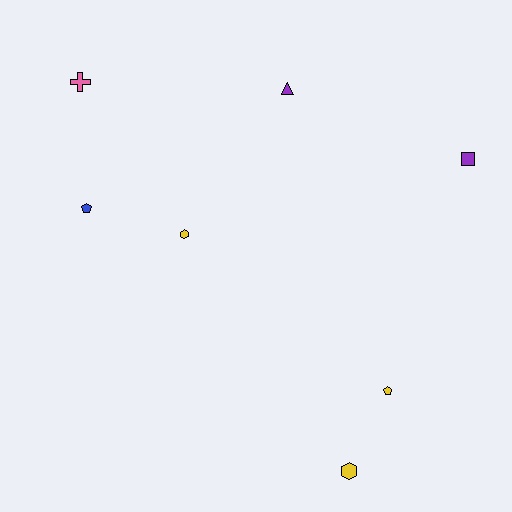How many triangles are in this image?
There is 1 triangle.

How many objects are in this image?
There are 7 objects.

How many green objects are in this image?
There are no green objects.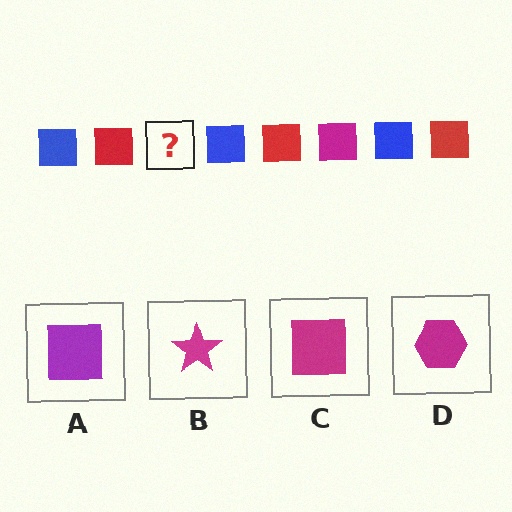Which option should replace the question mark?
Option C.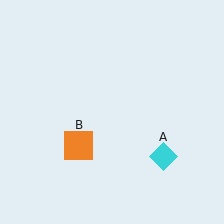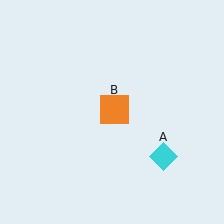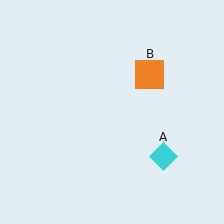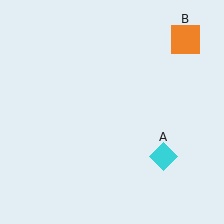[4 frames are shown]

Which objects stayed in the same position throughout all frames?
Cyan diamond (object A) remained stationary.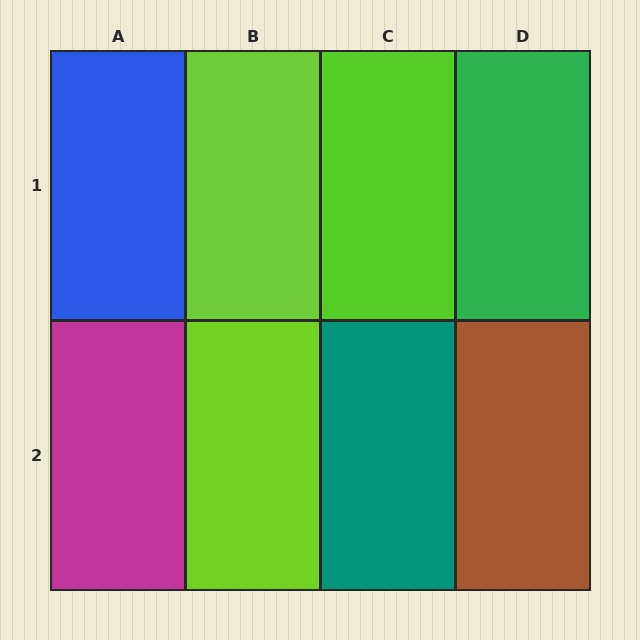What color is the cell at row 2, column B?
Lime.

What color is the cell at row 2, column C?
Teal.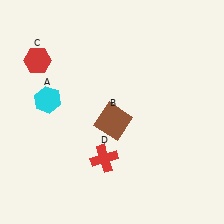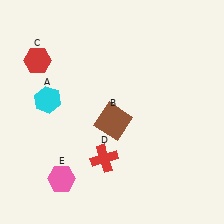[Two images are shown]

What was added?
A pink hexagon (E) was added in Image 2.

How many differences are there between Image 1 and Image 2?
There is 1 difference between the two images.